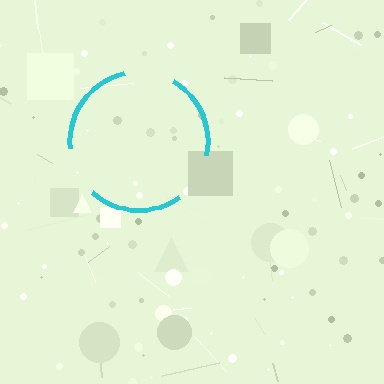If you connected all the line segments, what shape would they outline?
They would outline a circle.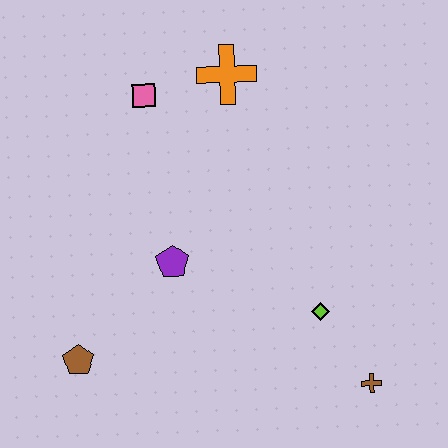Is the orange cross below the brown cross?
No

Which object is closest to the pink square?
The orange cross is closest to the pink square.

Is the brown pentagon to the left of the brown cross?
Yes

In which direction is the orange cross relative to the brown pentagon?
The orange cross is above the brown pentagon.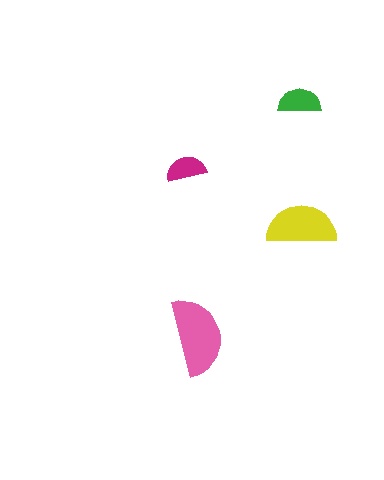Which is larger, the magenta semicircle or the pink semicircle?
The pink one.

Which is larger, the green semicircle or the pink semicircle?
The pink one.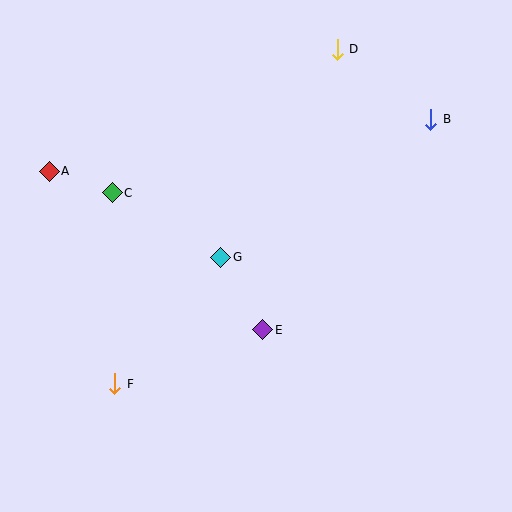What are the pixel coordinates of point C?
Point C is at (112, 193).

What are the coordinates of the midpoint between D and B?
The midpoint between D and B is at (384, 84).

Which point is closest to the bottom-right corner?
Point E is closest to the bottom-right corner.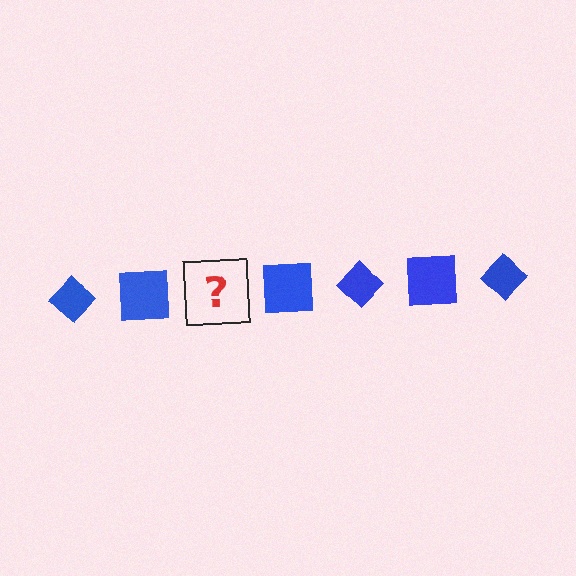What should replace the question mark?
The question mark should be replaced with a blue diamond.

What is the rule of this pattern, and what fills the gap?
The rule is that the pattern cycles through diamond, square shapes in blue. The gap should be filled with a blue diamond.